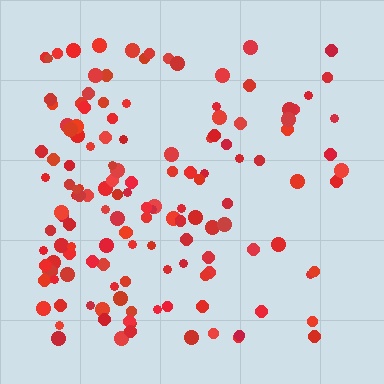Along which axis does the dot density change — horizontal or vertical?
Horizontal.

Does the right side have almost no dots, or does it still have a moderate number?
Still a moderate number, just noticeably fewer than the left.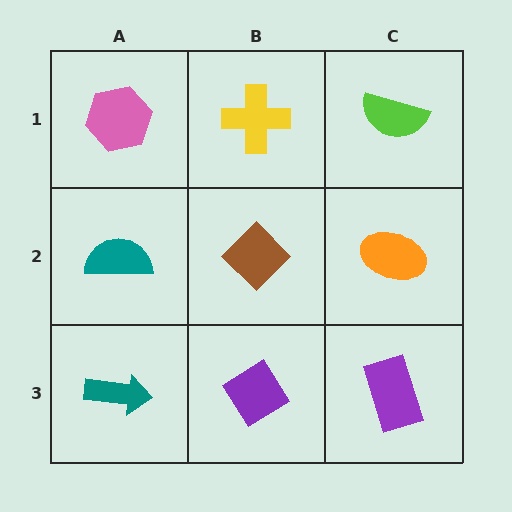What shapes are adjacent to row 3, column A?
A teal semicircle (row 2, column A), a purple diamond (row 3, column B).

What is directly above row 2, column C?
A lime semicircle.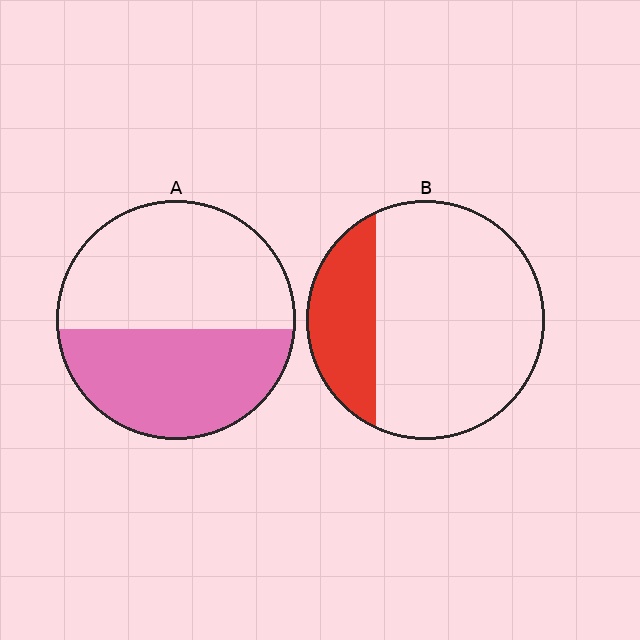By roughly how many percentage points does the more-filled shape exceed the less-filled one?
By roughly 20 percentage points (A over B).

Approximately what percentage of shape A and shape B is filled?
A is approximately 45% and B is approximately 25%.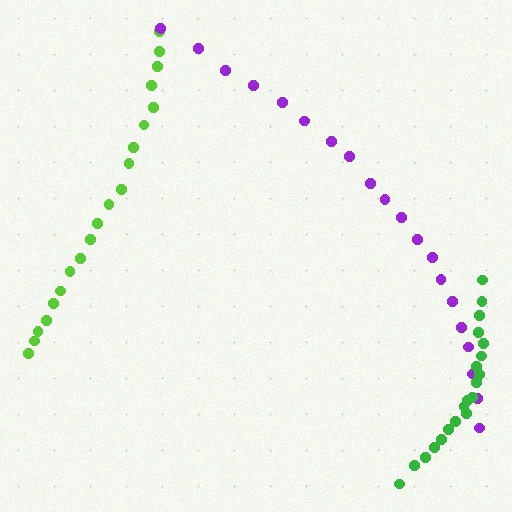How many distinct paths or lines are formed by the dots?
There are 3 distinct paths.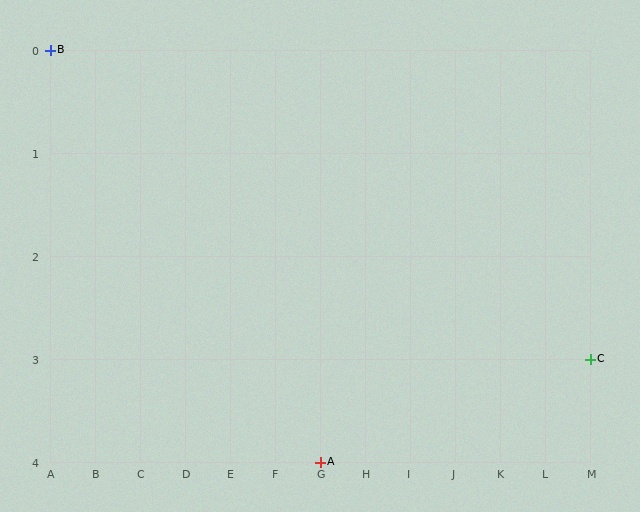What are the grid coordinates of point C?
Point C is at grid coordinates (M, 3).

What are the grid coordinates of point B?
Point B is at grid coordinates (A, 0).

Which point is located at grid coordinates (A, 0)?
Point B is at (A, 0).